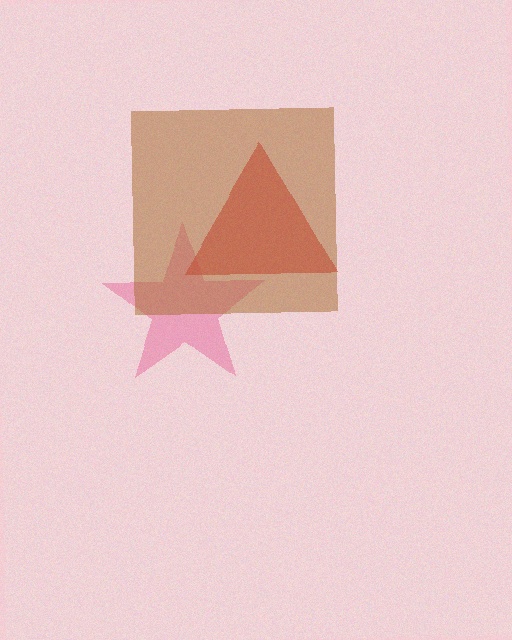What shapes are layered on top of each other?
The layered shapes are: a pink star, a red triangle, a brown square.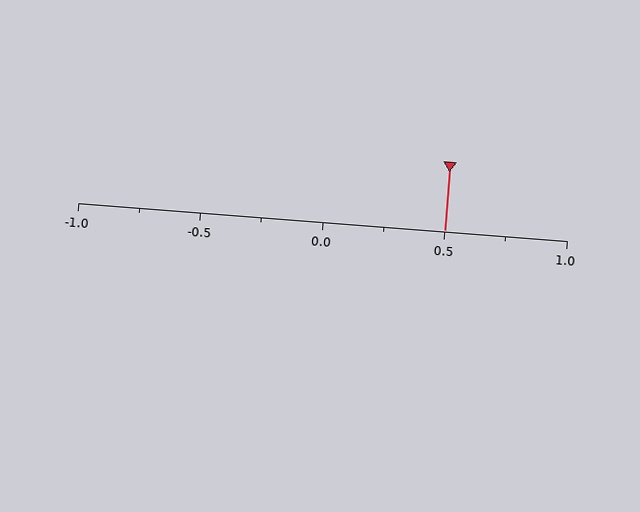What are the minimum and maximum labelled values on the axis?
The axis runs from -1.0 to 1.0.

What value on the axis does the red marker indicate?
The marker indicates approximately 0.5.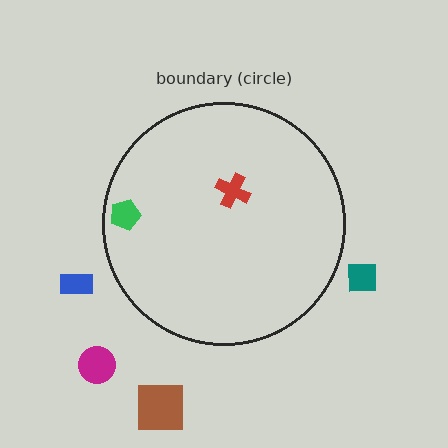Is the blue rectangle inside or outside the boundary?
Outside.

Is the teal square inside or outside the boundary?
Outside.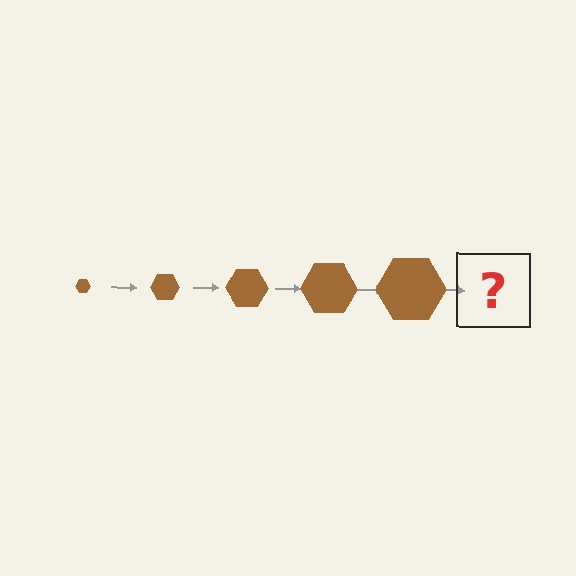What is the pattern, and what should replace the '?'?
The pattern is that the hexagon gets progressively larger each step. The '?' should be a brown hexagon, larger than the previous one.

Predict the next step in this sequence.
The next step is a brown hexagon, larger than the previous one.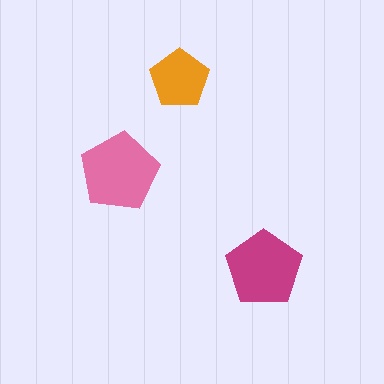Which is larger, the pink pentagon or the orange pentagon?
The pink one.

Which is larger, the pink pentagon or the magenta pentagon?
The pink one.